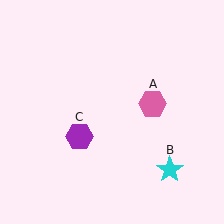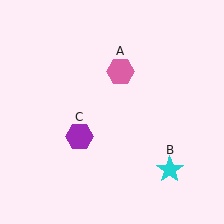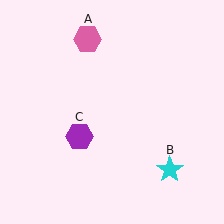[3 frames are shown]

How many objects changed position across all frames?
1 object changed position: pink hexagon (object A).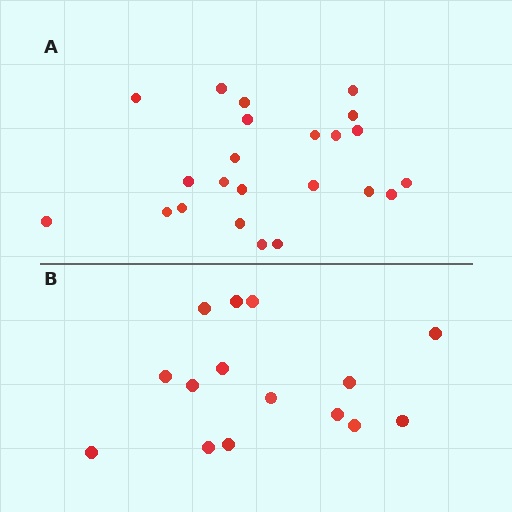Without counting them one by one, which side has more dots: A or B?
Region A (the top region) has more dots.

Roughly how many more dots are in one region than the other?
Region A has roughly 8 or so more dots than region B.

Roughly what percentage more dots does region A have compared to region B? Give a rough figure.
About 55% more.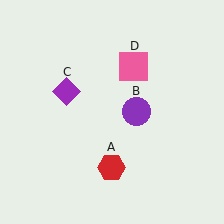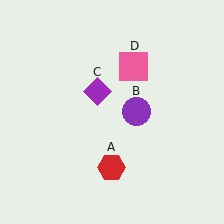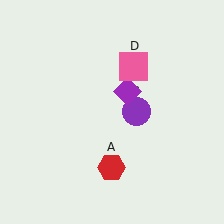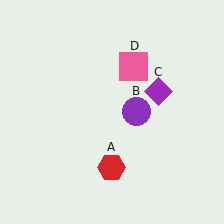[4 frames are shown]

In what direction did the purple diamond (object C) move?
The purple diamond (object C) moved right.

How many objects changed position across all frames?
1 object changed position: purple diamond (object C).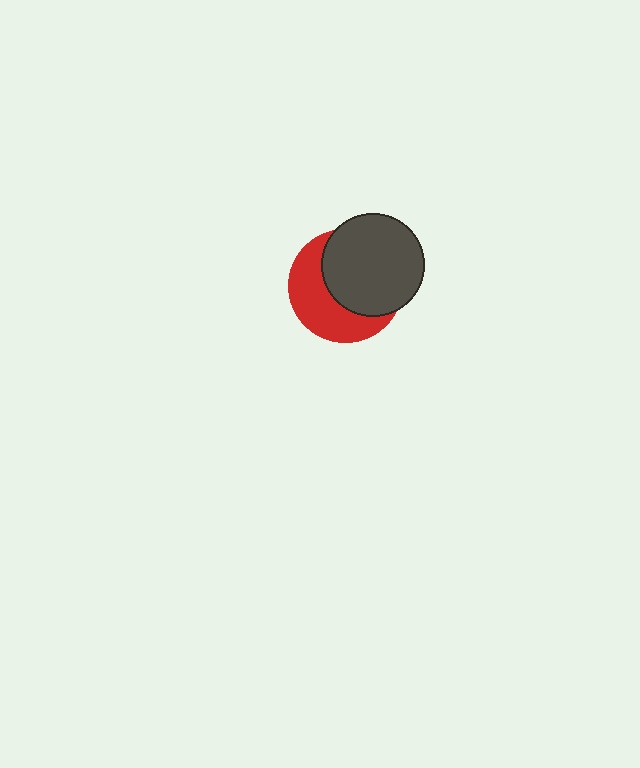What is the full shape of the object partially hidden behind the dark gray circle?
The partially hidden object is a red circle.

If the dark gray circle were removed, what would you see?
You would see the complete red circle.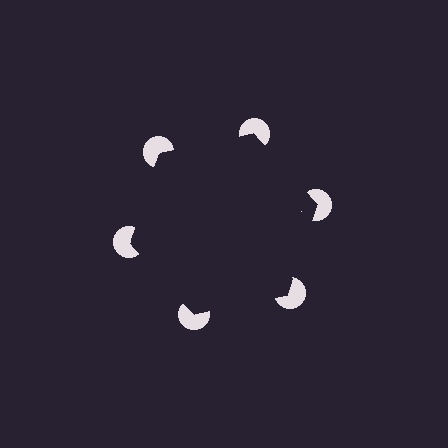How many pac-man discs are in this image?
There are 6 — one at each vertex of the illusory hexagon.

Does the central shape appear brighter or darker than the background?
It typically appears slightly darker than the background, even though no actual brightness change is drawn.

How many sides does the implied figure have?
6 sides.